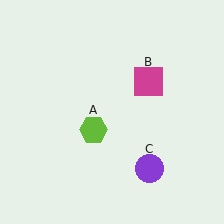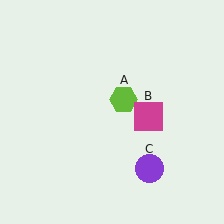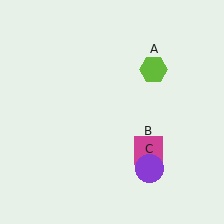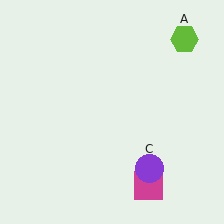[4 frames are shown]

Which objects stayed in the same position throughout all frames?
Purple circle (object C) remained stationary.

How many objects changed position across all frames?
2 objects changed position: lime hexagon (object A), magenta square (object B).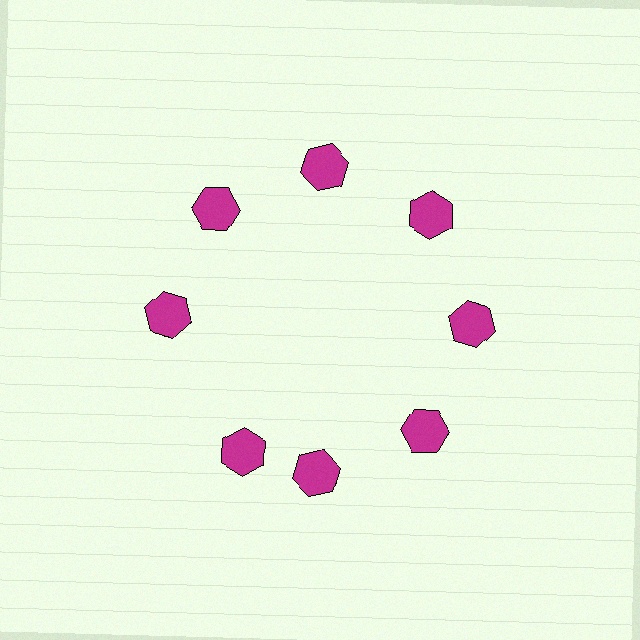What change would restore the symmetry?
The symmetry would be restored by rotating it back into even spacing with its neighbors so that all 8 hexagons sit at equal angles and equal distance from the center.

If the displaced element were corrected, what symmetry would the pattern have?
It would have 8-fold rotational symmetry — the pattern would map onto itself every 45 degrees.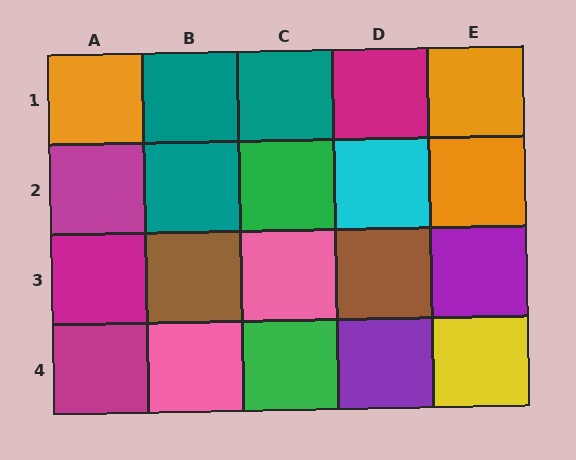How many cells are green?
2 cells are green.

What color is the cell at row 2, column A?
Magenta.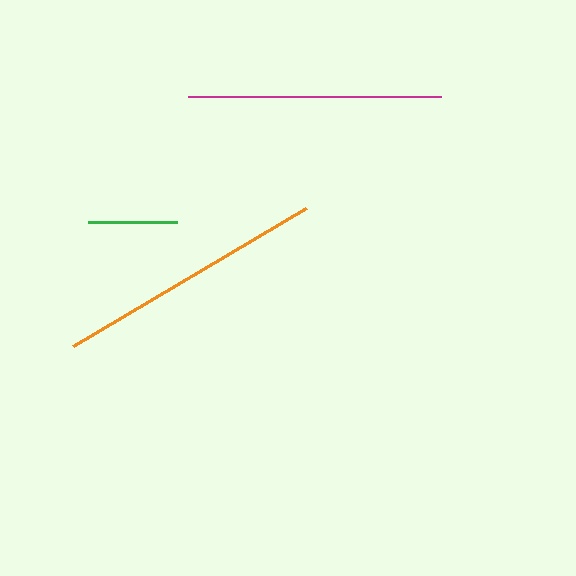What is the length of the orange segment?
The orange segment is approximately 271 pixels long.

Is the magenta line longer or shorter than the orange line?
The orange line is longer than the magenta line.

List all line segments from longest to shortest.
From longest to shortest: orange, magenta, green.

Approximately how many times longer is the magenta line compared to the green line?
The magenta line is approximately 2.9 times the length of the green line.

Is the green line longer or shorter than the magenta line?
The magenta line is longer than the green line.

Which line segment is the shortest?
The green line is the shortest at approximately 89 pixels.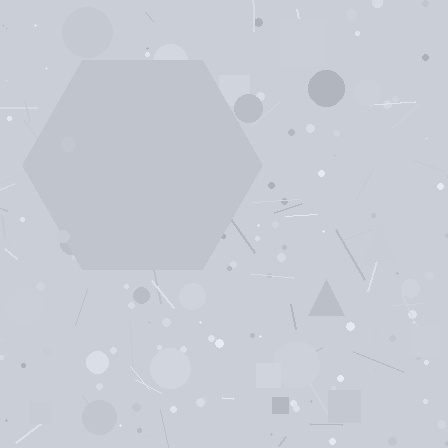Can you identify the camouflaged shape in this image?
The camouflaged shape is a hexagon.